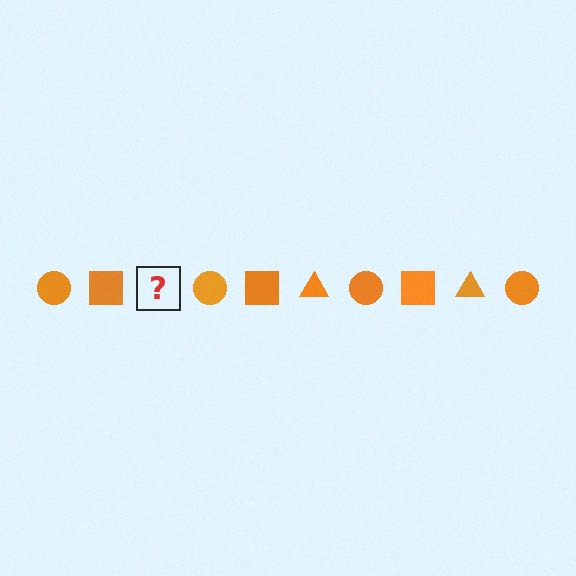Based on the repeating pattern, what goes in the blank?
The blank should be an orange triangle.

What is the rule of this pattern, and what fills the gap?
The rule is that the pattern cycles through circle, square, triangle shapes in orange. The gap should be filled with an orange triangle.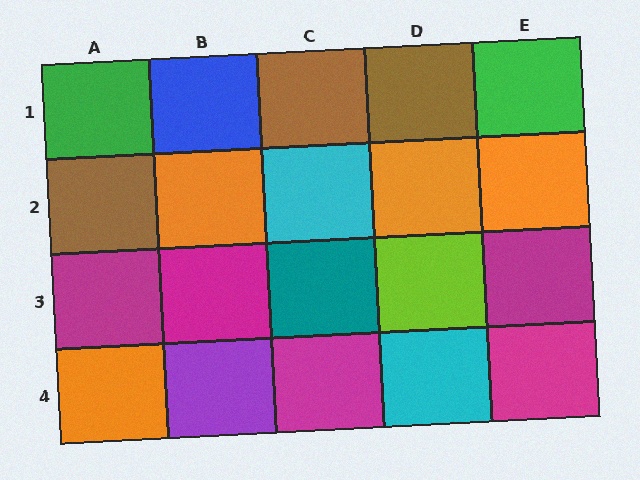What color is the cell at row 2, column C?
Cyan.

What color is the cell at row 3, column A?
Magenta.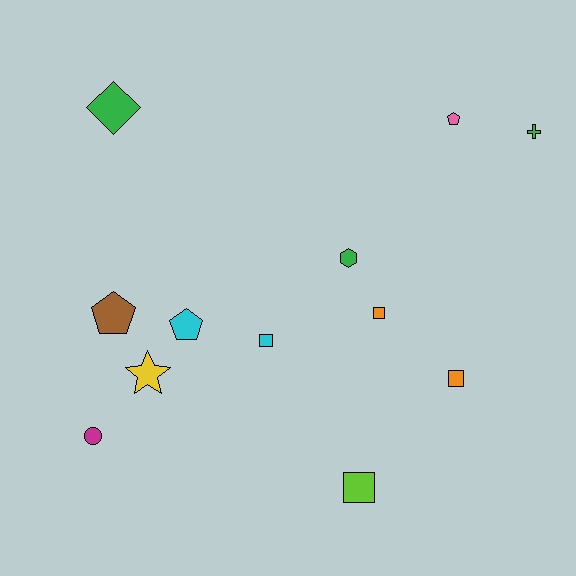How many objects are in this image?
There are 12 objects.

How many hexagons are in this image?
There is 1 hexagon.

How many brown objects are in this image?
There is 1 brown object.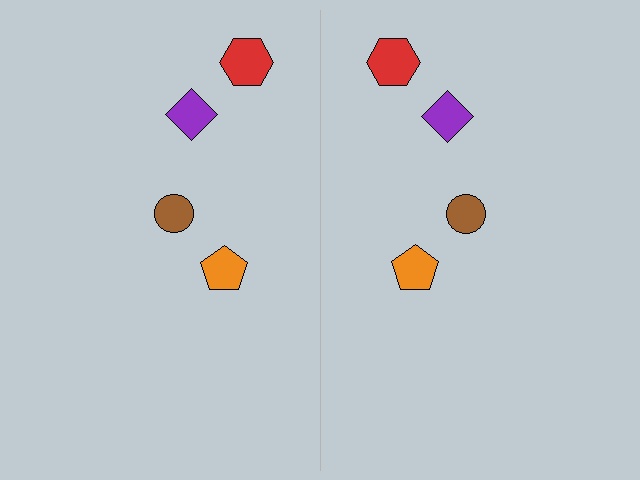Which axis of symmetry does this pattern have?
The pattern has a vertical axis of symmetry running through the center of the image.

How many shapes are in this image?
There are 8 shapes in this image.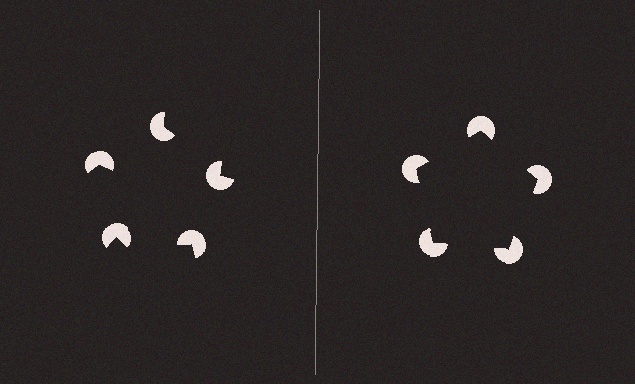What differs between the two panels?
The pac-man discs are positioned identically on both sides; only the wedge orientations differ. On the right they align to a pentagon; on the left they are misaligned.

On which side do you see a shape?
An illusory pentagon appears on the right side. On the left side the wedge cuts are rotated, so no coherent shape forms.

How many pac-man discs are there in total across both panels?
10 — 5 on each side.